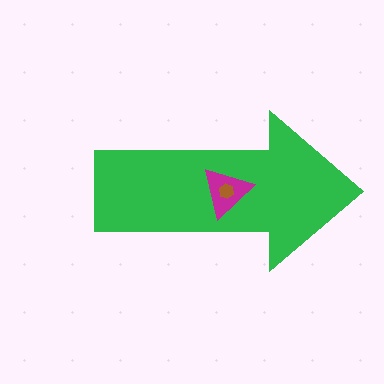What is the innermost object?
The brown hexagon.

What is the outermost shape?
The green arrow.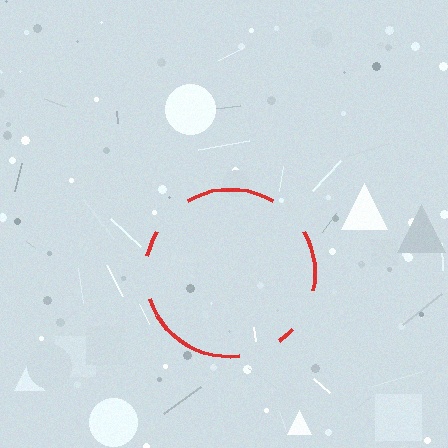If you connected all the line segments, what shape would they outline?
They would outline a circle.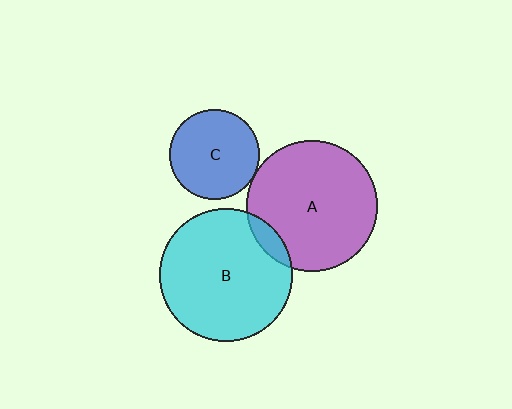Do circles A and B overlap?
Yes.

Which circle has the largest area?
Circle B (cyan).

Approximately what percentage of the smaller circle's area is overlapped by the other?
Approximately 10%.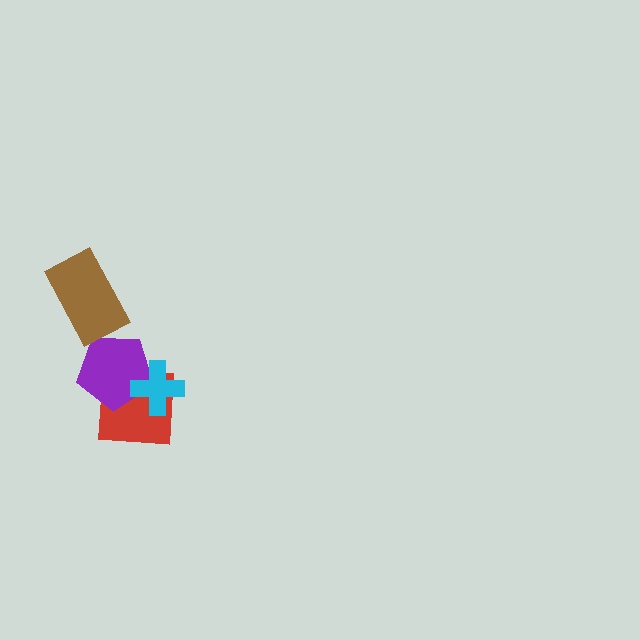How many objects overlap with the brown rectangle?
0 objects overlap with the brown rectangle.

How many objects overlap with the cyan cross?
2 objects overlap with the cyan cross.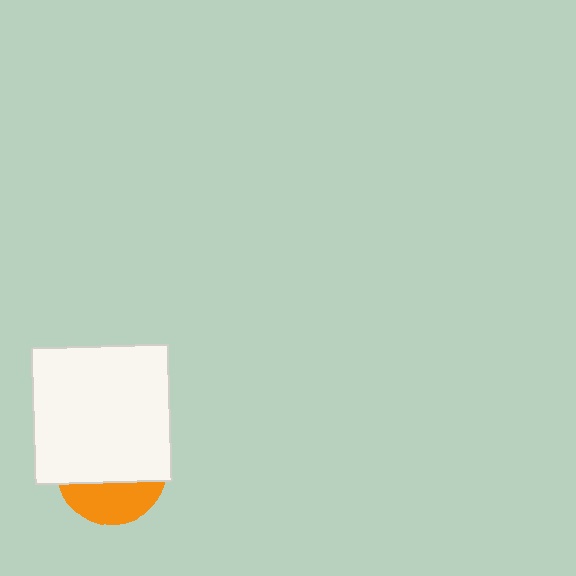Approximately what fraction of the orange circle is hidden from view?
Roughly 65% of the orange circle is hidden behind the white rectangle.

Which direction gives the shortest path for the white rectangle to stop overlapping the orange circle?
Moving up gives the shortest separation.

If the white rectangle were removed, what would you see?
You would see the complete orange circle.